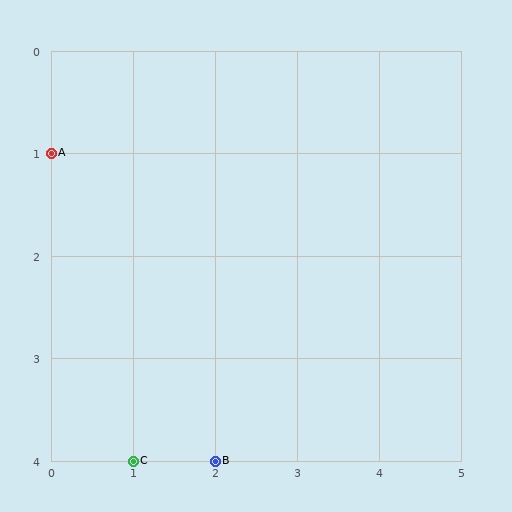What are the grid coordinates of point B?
Point B is at grid coordinates (2, 4).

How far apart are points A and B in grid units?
Points A and B are 2 columns and 3 rows apart (about 3.6 grid units diagonally).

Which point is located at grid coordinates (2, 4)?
Point B is at (2, 4).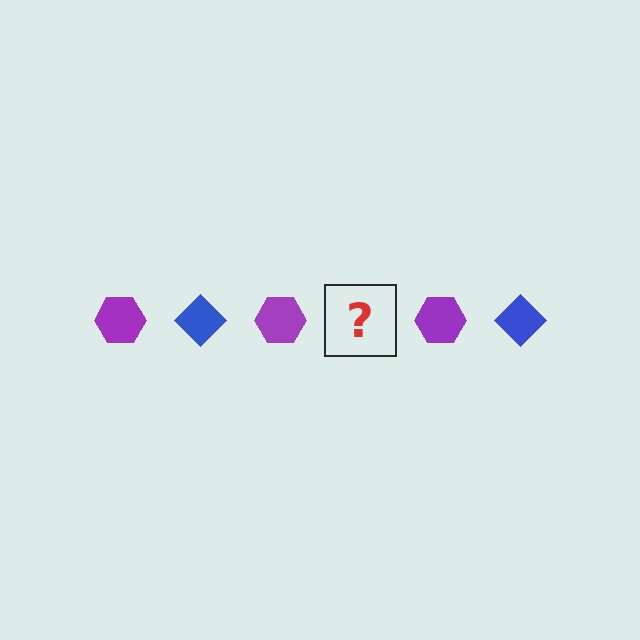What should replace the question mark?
The question mark should be replaced with a blue diamond.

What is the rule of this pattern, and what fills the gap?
The rule is that the pattern alternates between purple hexagon and blue diamond. The gap should be filled with a blue diamond.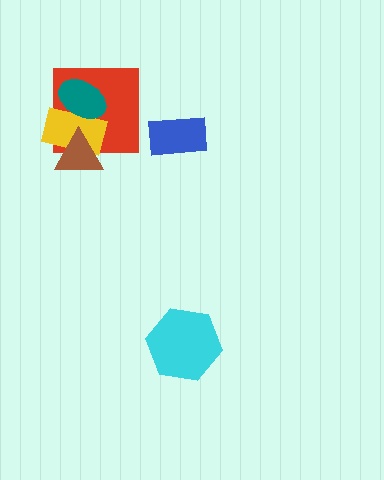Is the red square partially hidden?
Yes, it is partially covered by another shape.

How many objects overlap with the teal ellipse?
2 objects overlap with the teal ellipse.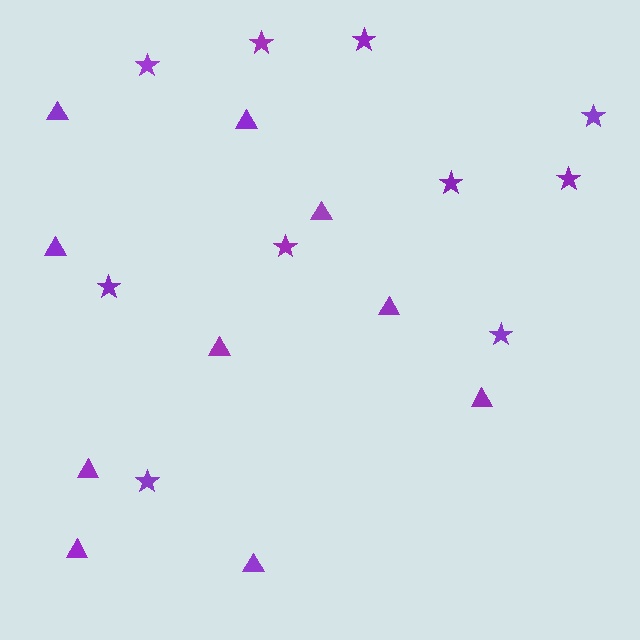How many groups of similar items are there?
There are 2 groups: one group of triangles (10) and one group of stars (10).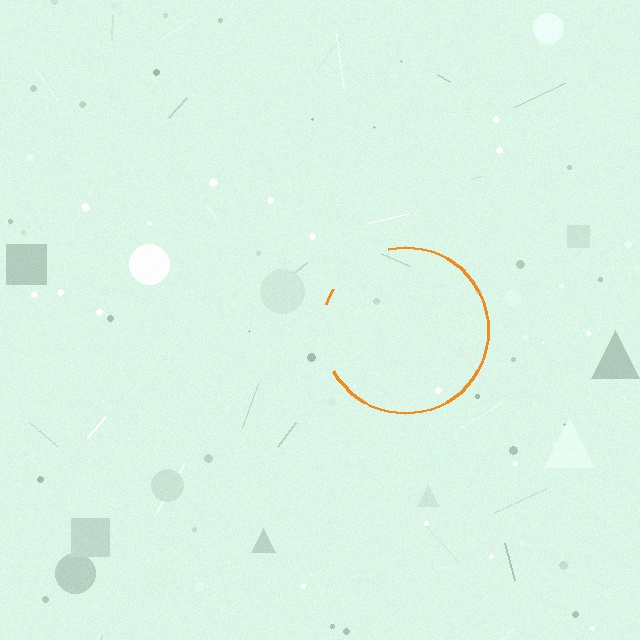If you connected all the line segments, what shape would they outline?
They would outline a circle.